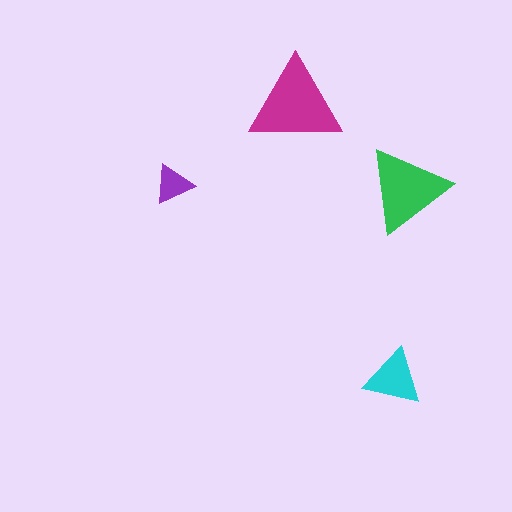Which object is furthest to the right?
The green triangle is rightmost.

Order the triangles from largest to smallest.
the magenta one, the green one, the cyan one, the purple one.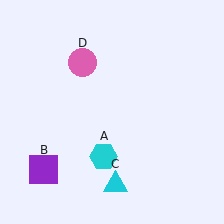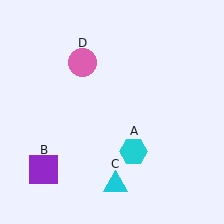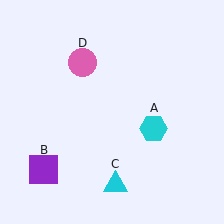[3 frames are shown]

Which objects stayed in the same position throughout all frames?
Purple square (object B) and cyan triangle (object C) and pink circle (object D) remained stationary.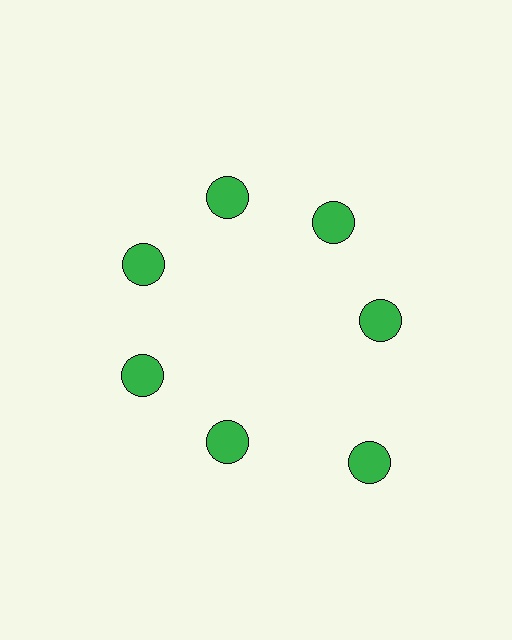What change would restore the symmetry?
The symmetry would be restored by moving it inward, back onto the ring so that all 7 circles sit at equal angles and equal distance from the center.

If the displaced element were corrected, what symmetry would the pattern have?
It would have 7-fold rotational symmetry — the pattern would map onto itself every 51 degrees.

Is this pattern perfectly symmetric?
No. The 7 green circles are arranged in a ring, but one element near the 5 o'clock position is pushed outward from the center, breaking the 7-fold rotational symmetry.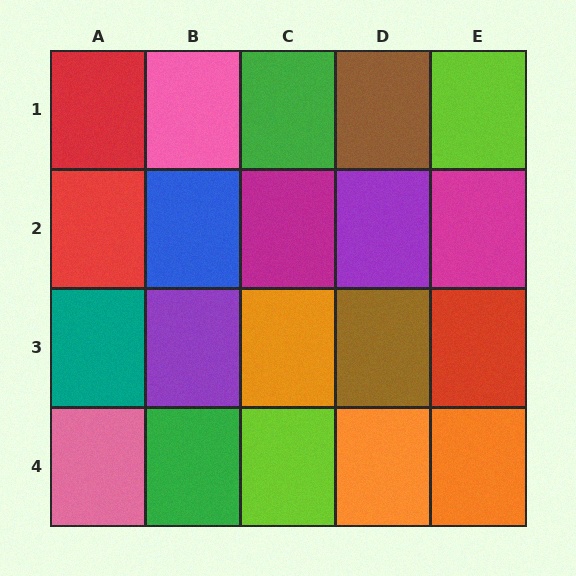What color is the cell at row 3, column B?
Purple.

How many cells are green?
2 cells are green.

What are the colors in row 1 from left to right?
Red, pink, green, brown, lime.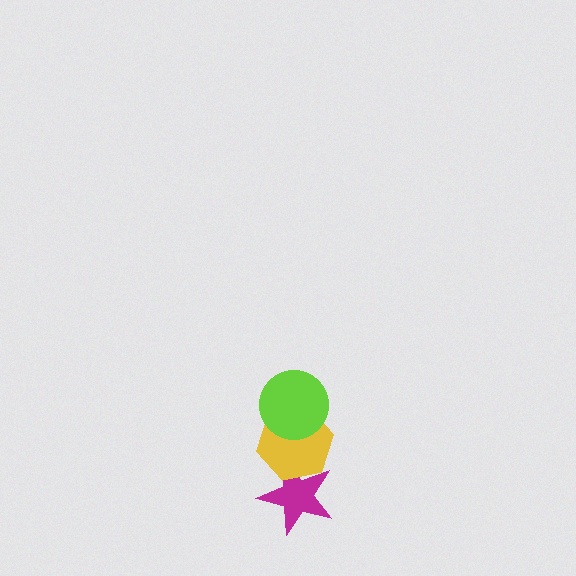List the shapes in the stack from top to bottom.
From top to bottom: the lime circle, the yellow hexagon, the magenta star.